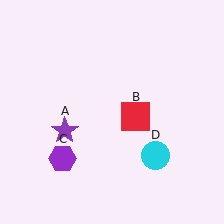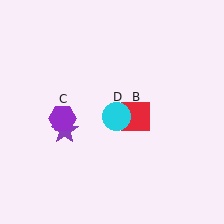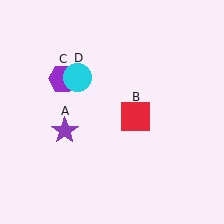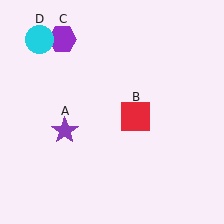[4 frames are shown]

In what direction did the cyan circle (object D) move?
The cyan circle (object D) moved up and to the left.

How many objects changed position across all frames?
2 objects changed position: purple hexagon (object C), cyan circle (object D).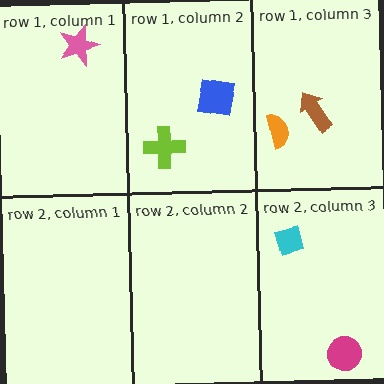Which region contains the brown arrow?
The row 1, column 3 region.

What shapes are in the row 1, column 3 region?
The brown arrow, the orange semicircle.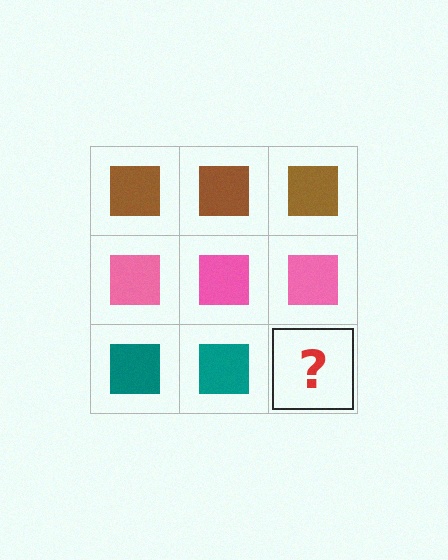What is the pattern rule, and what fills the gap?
The rule is that each row has a consistent color. The gap should be filled with a teal square.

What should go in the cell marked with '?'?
The missing cell should contain a teal square.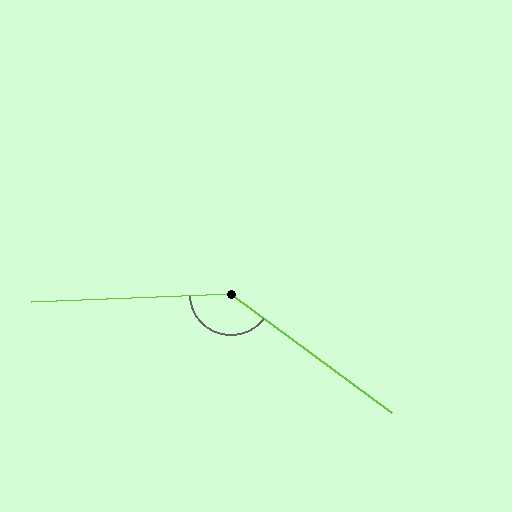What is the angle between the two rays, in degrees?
Approximately 141 degrees.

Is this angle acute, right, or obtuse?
It is obtuse.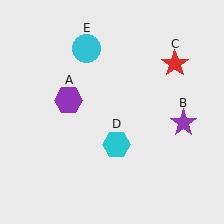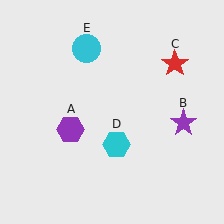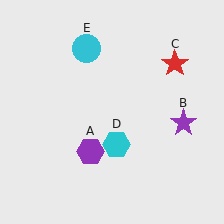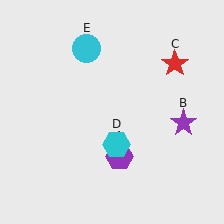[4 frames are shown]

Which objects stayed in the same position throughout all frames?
Purple star (object B) and red star (object C) and cyan hexagon (object D) and cyan circle (object E) remained stationary.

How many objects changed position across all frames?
1 object changed position: purple hexagon (object A).